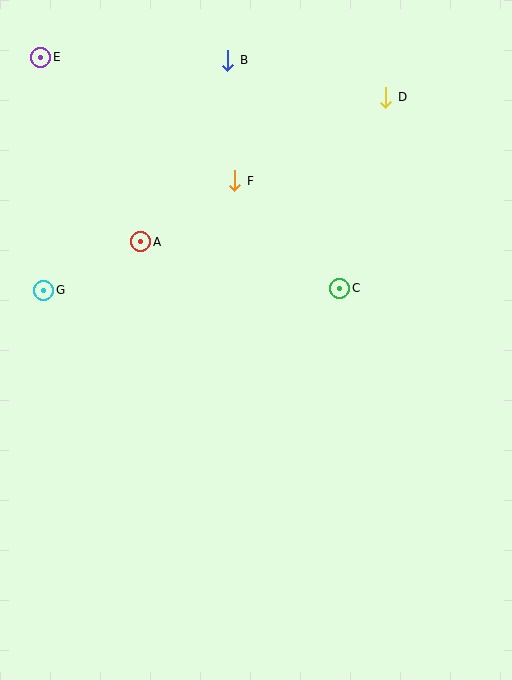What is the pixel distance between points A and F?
The distance between A and F is 112 pixels.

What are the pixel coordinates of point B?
Point B is at (228, 60).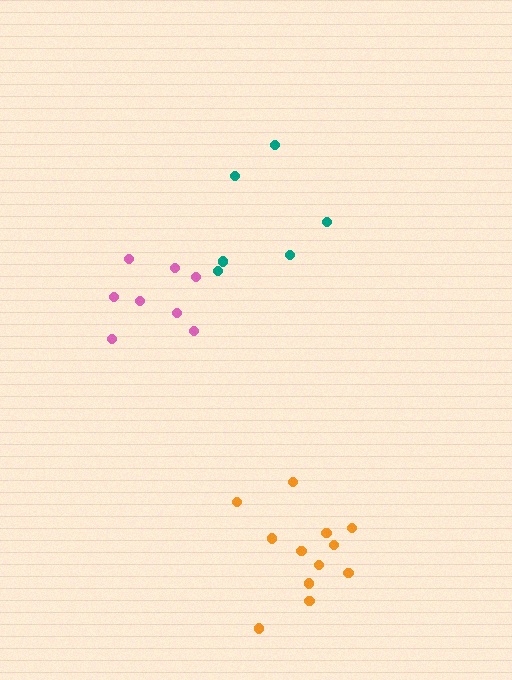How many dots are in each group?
Group 1: 6 dots, Group 2: 8 dots, Group 3: 12 dots (26 total).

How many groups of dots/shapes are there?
There are 3 groups.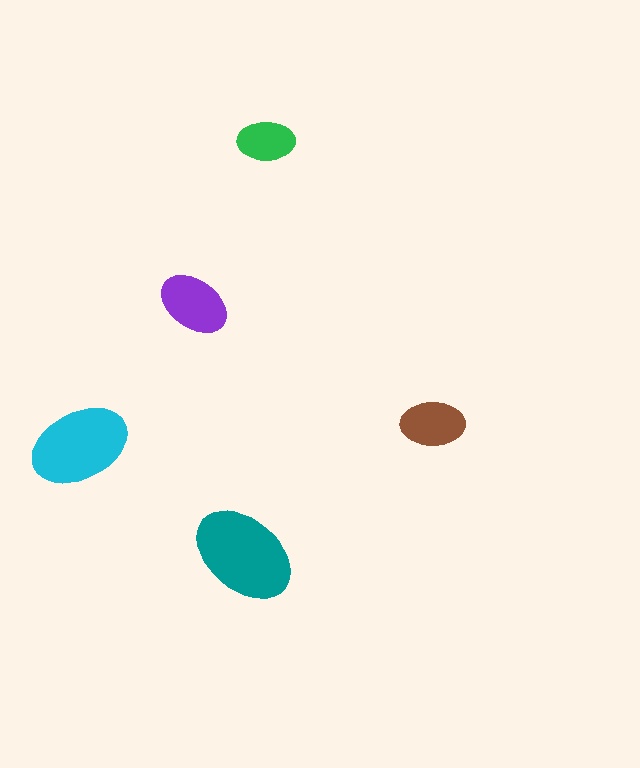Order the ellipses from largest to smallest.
the teal one, the cyan one, the purple one, the brown one, the green one.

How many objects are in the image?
There are 5 objects in the image.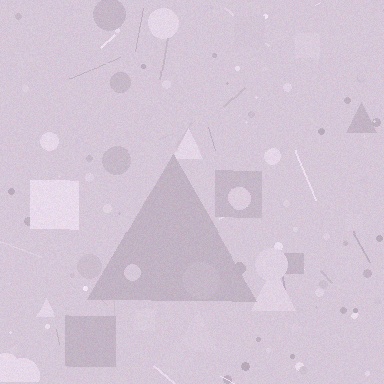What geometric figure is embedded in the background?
A triangle is embedded in the background.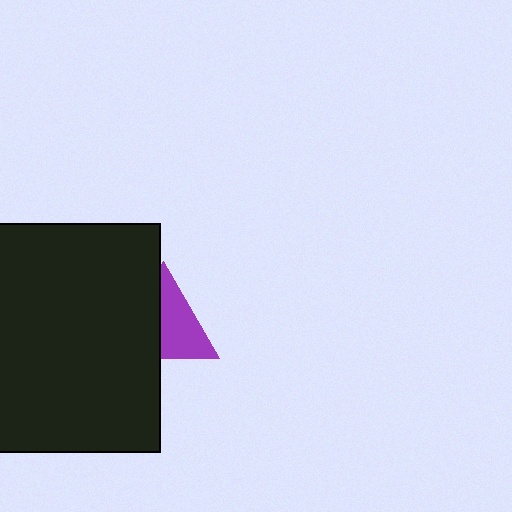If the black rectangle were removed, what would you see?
You would see the complete purple triangle.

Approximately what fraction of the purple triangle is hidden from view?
Roughly 47% of the purple triangle is hidden behind the black rectangle.